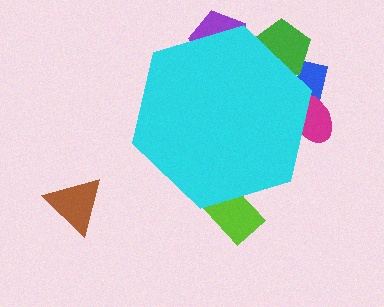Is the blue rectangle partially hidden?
Yes, the blue rectangle is partially hidden behind the cyan hexagon.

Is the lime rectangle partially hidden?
Yes, the lime rectangle is partially hidden behind the cyan hexagon.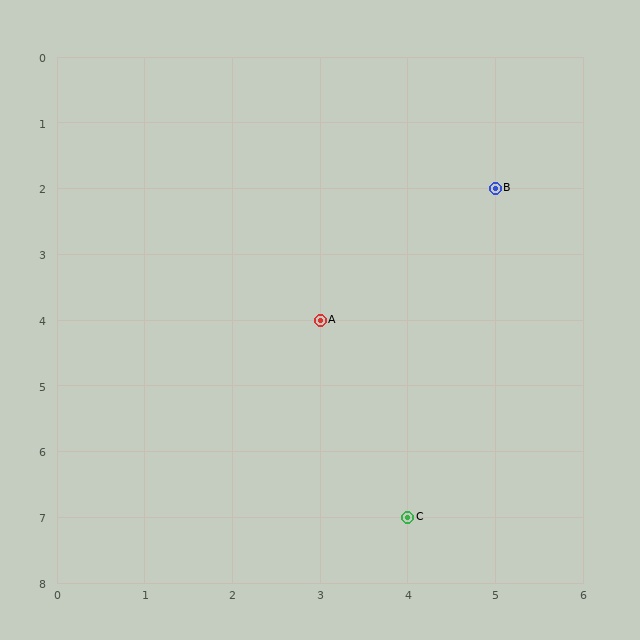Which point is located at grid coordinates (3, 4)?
Point A is at (3, 4).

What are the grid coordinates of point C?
Point C is at grid coordinates (4, 7).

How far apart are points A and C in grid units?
Points A and C are 1 column and 3 rows apart (about 3.2 grid units diagonally).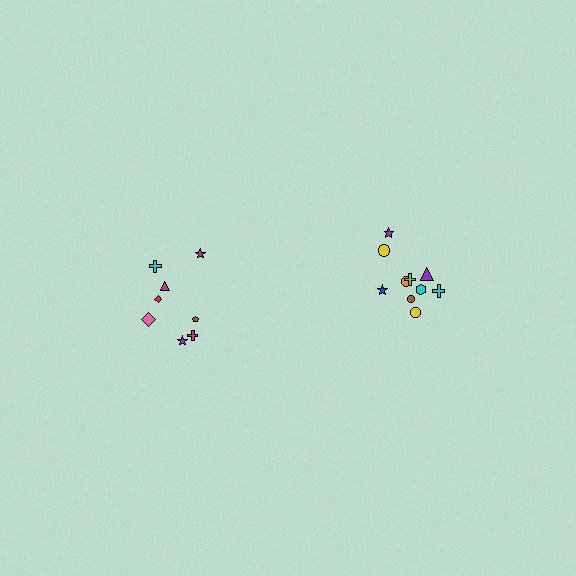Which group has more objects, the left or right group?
The right group.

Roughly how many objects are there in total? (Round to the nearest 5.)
Roughly 20 objects in total.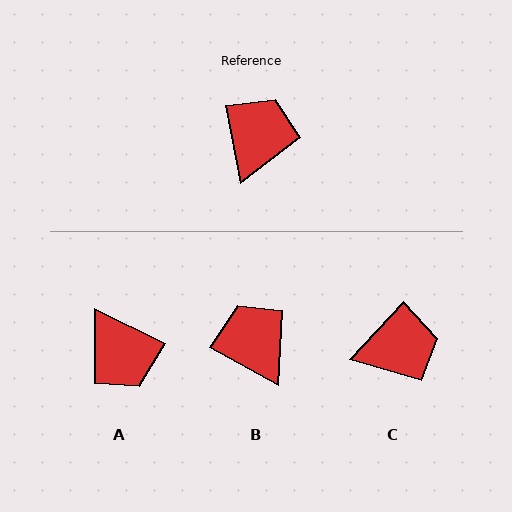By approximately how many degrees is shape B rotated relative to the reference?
Approximately 49 degrees counter-clockwise.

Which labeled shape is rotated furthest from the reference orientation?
A, about 127 degrees away.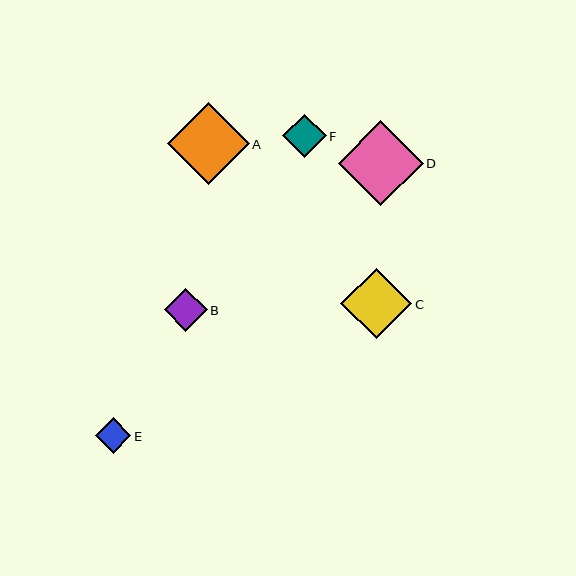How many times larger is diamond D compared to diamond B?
Diamond D is approximately 2.0 times the size of diamond B.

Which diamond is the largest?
Diamond D is the largest with a size of approximately 85 pixels.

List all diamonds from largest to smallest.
From largest to smallest: D, A, C, F, B, E.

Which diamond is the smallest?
Diamond E is the smallest with a size of approximately 35 pixels.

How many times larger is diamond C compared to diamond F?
Diamond C is approximately 1.6 times the size of diamond F.